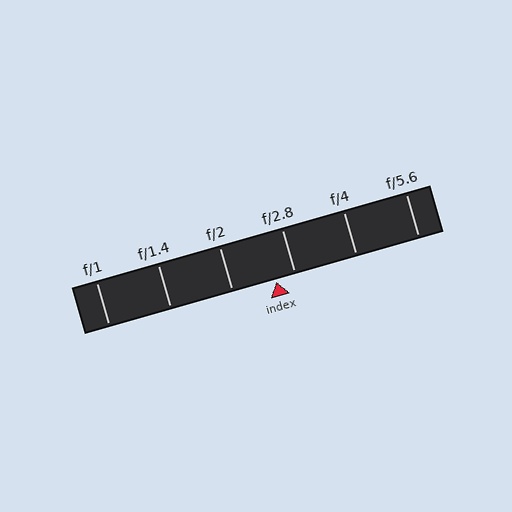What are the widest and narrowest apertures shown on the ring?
The widest aperture shown is f/1 and the narrowest is f/5.6.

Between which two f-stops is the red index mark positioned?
The index mark is between f/2 and f/2.8.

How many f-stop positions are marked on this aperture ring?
There are 6 f-stop positions marked.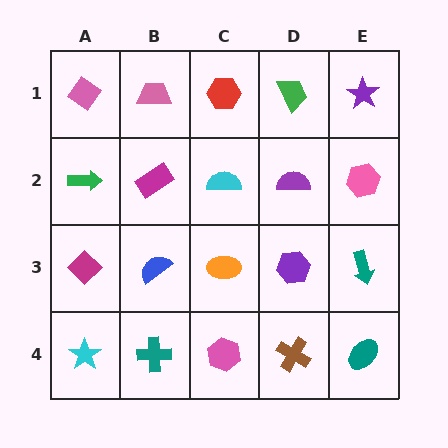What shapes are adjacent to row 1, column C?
A cyan semicircle (row 2, column C), a pink trapezoid (row 1, column B), a green trapezoid (row 1, column D).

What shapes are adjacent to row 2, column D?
A green trapezoid (row 1, column D), a purple hexagon (row 3, column D), a cyan semicircle (row 2, column C), a pink hexagon (row 2, column E).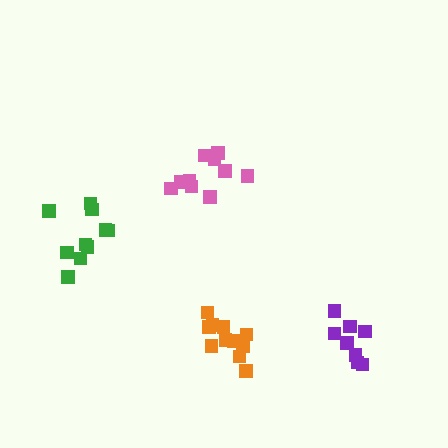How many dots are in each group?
Group 1: 9 dots, Group 2: 11 dots, Group 3: 10 dots, Group 4: 11 dots (41 total).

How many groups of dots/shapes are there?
There are 4 groups.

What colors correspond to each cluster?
The clusters are colored: purple, green, pink, orange.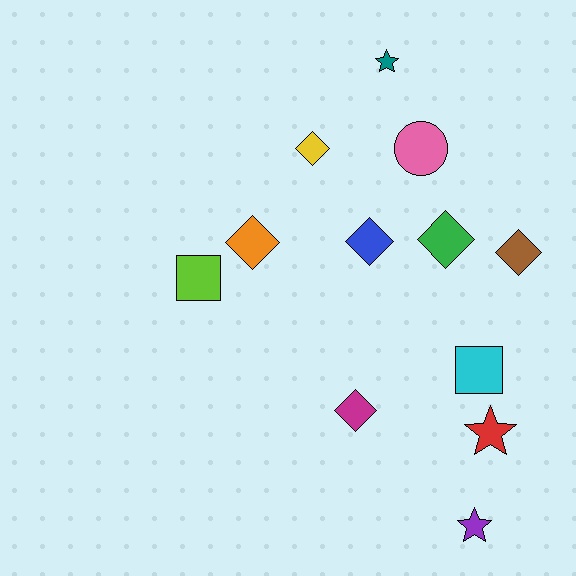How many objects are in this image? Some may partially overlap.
There are 12 objects.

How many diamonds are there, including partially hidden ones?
There are 6 diamonds.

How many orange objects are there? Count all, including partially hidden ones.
There is 1 orange object.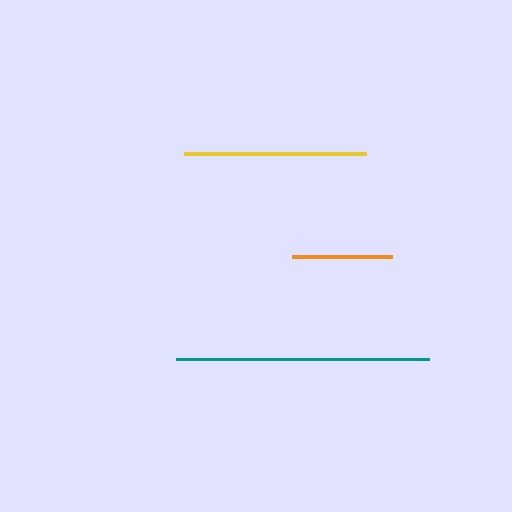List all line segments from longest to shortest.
From longest to shortest: teal, yellow, orange.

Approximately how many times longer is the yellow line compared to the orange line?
The yellow line is approximately 1.8 times the length of the orange line.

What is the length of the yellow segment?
The yellow segment is approximately 181 pixels long.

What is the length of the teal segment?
The teal segment is approximately 253 pixels long.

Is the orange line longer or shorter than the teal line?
The teal line is longer than the orange line.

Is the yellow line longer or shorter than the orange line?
The yellow line is longer than the orange line.